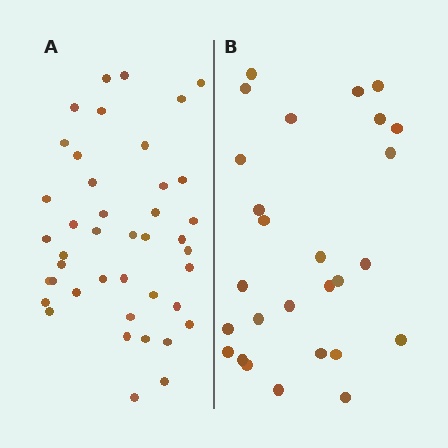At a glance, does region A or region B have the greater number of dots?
Region A (the left region) has more dots.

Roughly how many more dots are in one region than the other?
Region A has approximately 15 more dots than region B.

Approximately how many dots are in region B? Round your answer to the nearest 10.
About 30 dots. (The exact count is 27, which rounds to 30.)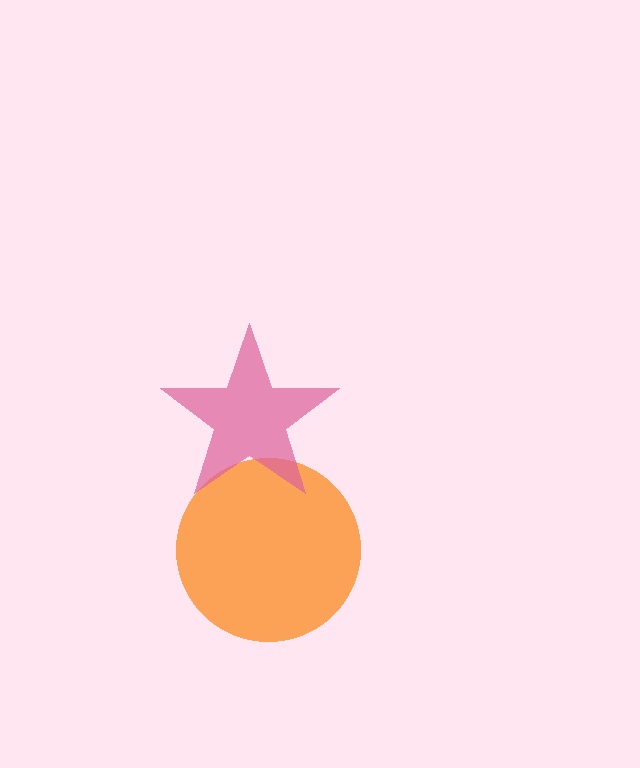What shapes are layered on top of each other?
The layered shapes are: an orange circle, a pink star.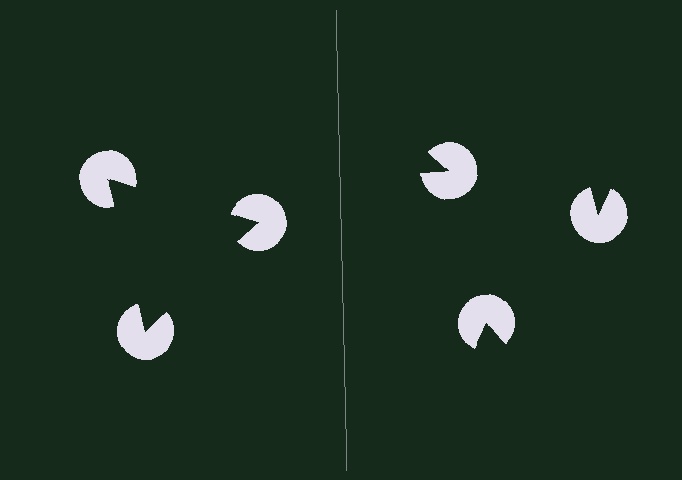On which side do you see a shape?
An illusory triangle appears on the left side. On the right side the wedge cuts are rotated, so no coherent shape forms.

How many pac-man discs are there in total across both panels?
6 — 3 on each side.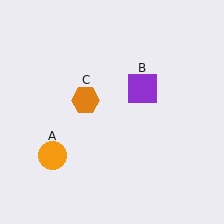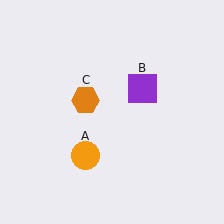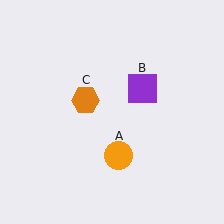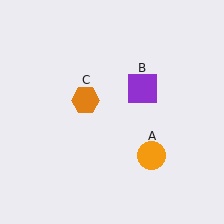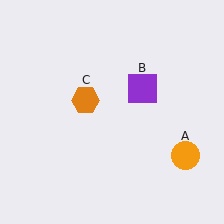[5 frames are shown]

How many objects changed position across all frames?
1 object changed position: orange circle (object A).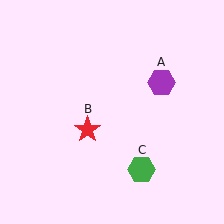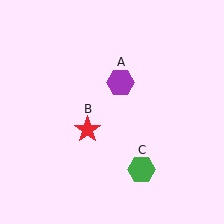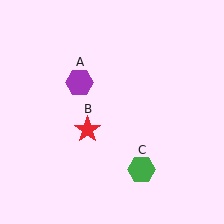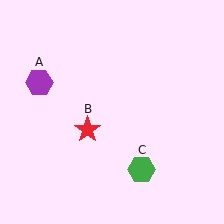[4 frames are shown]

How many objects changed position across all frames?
1 object changed position: purple hexagon (object A).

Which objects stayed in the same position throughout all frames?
Red star (object B) and green hexagon (object C) remained stationary.